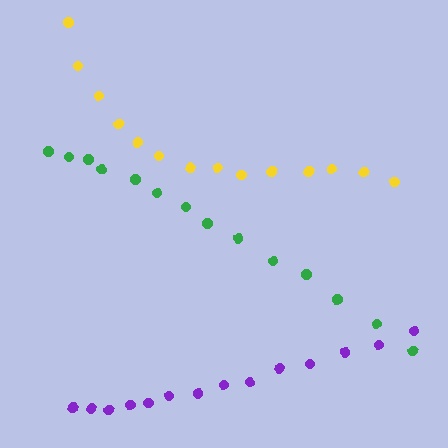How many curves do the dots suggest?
There are 3 distinct paths.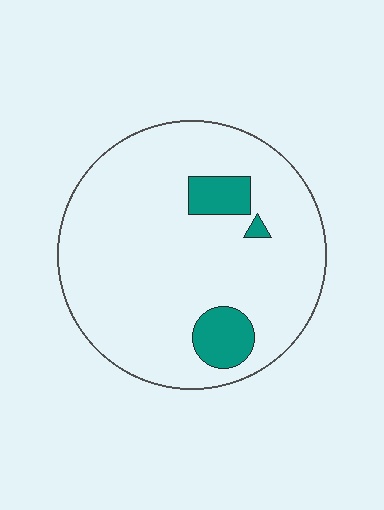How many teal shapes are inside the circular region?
3.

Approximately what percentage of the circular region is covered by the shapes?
Approximately 10%.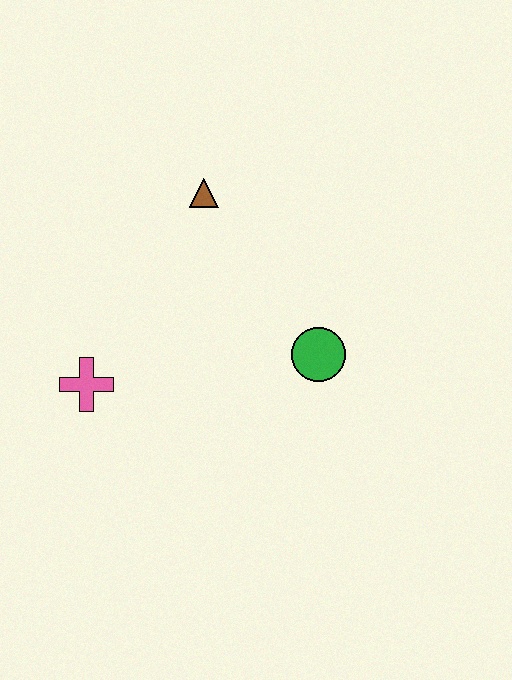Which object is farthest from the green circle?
The pink cross is farthest from the green circle.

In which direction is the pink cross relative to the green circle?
The pink cross is to the left of the green circle.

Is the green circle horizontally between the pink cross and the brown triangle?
No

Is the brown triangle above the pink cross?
Yes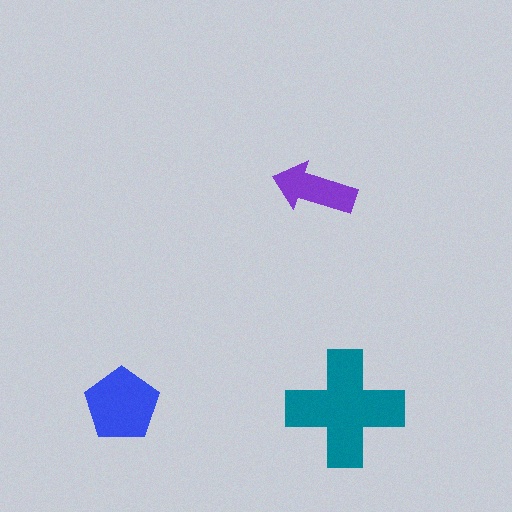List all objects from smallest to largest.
The purple arrow, the blue pentagon, the teal cross.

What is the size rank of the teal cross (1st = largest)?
1st.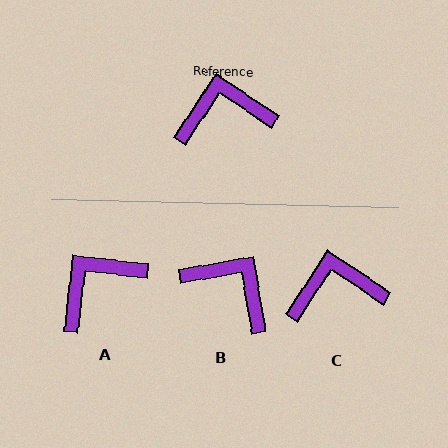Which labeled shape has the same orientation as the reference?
C.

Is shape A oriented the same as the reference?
No, it is off by about 27 degrees.